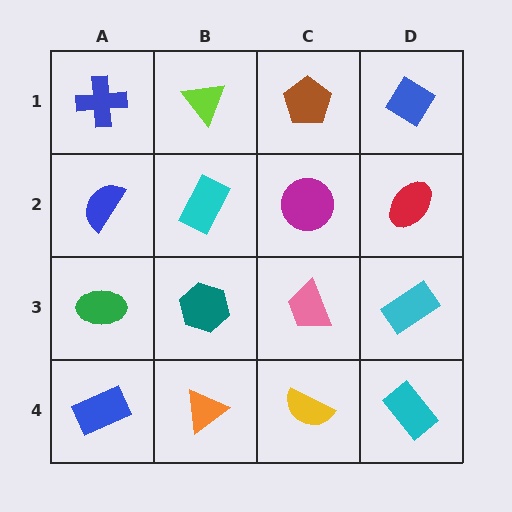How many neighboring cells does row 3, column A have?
3.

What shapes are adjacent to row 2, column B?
A lime triangle (row 1, column B), a teal hexagon (row 3, column B), a blue semicircle (row 2, column A), a magenta circle (row 2, column C).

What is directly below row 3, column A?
A blue rectangle.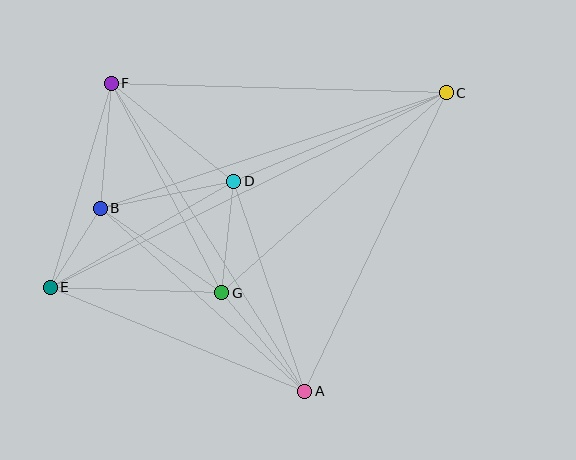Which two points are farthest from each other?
Points C and E are farthest from each other.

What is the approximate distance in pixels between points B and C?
The distance between B and C is approximately 365 pixels.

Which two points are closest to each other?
Points B and E are closest to each other.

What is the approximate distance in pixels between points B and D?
The distance between B and D is approximately 136 pixels.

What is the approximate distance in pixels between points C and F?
The distance between C and F is approximately 335 pixels.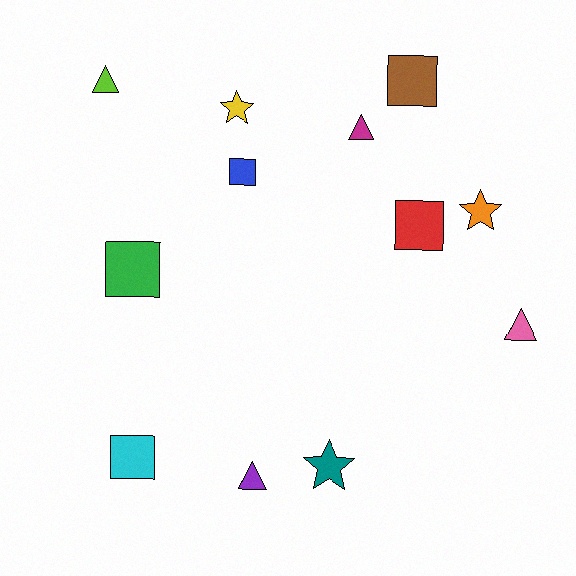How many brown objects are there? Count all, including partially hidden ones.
There is 1 brown object.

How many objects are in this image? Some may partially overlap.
There are 12 objects.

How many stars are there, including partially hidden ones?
There are 3 stars.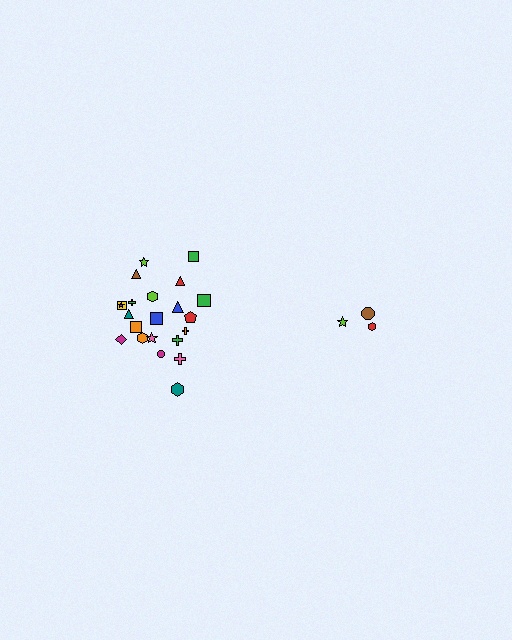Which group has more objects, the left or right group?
The left group.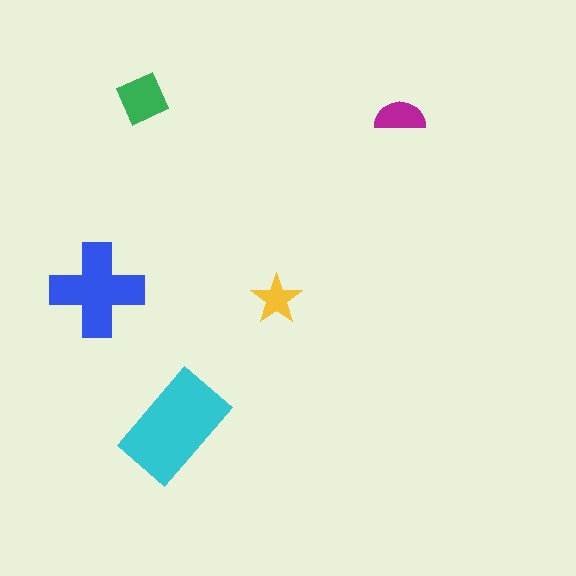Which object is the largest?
The cyan rectangle.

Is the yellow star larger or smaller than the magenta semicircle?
Smaller.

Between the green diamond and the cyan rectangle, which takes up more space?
The cyan rectangle.